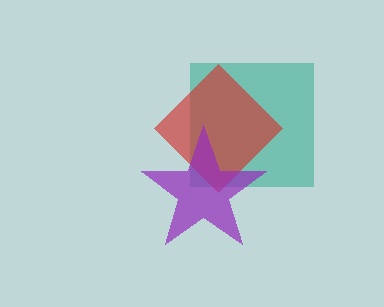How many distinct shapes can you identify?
There are 3 distinct shapes: a teal square, a red diamond, a purple star.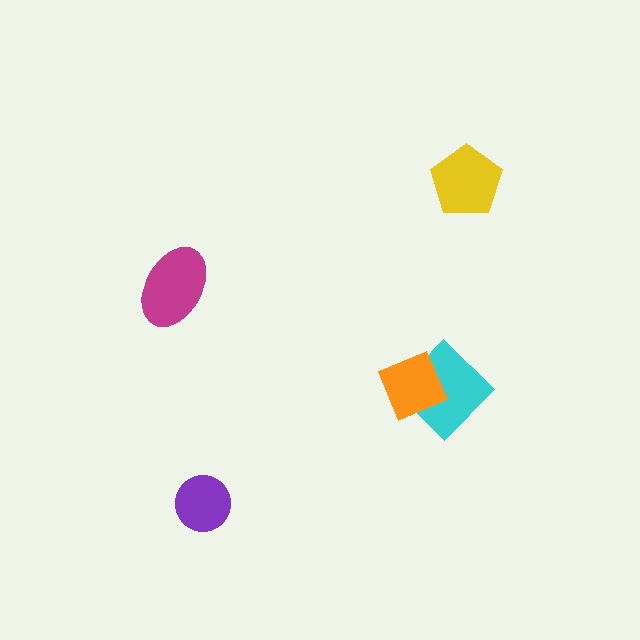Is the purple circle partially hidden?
No, no other shape covers it.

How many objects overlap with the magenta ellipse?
0 objects overlap with the magenta ellipse.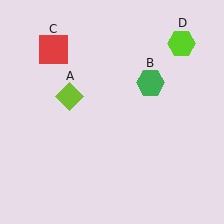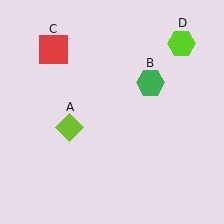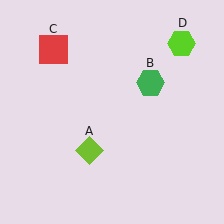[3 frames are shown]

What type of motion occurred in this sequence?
The lime diamond (object A) rotated counterclockwise around the center of the scene.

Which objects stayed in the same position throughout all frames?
Green hexagon (object B) and red square (object C) and lime hexagon (object D) remained stationary.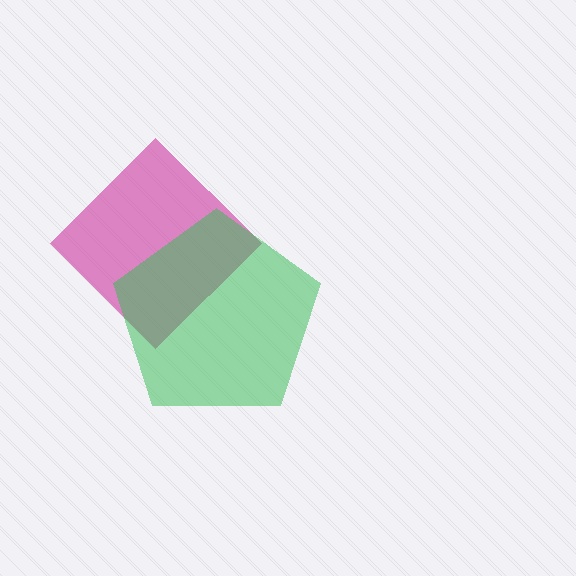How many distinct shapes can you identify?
There are 2 distinct shapes: a magenta diamond, a green pentagon.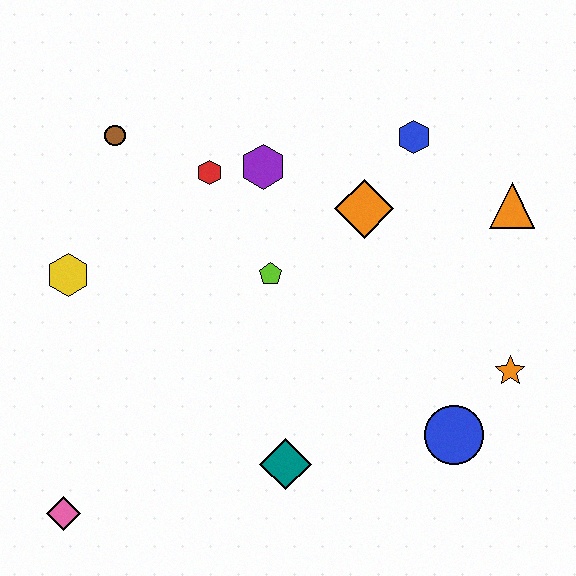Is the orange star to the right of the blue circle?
Yes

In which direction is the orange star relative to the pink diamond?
The orange star is to the right of the pink diamond.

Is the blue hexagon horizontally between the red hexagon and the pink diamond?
No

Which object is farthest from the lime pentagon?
The pink diamond is farthest from the lime pentagon.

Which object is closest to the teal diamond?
The blue circle is closest to the teal diamond.